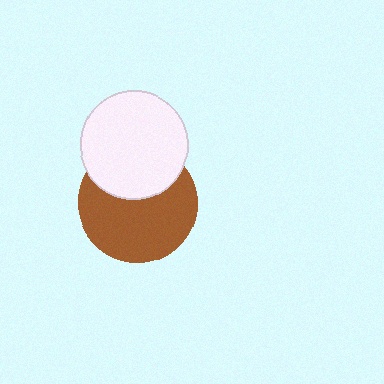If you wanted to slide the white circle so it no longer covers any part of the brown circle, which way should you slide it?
Slide it up — that is the most direct way to separate the two shapes.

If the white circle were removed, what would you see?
You would see the complete brown circle.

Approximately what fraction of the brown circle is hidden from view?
Roughly 35% of the brown circle is hidden behind the white circle.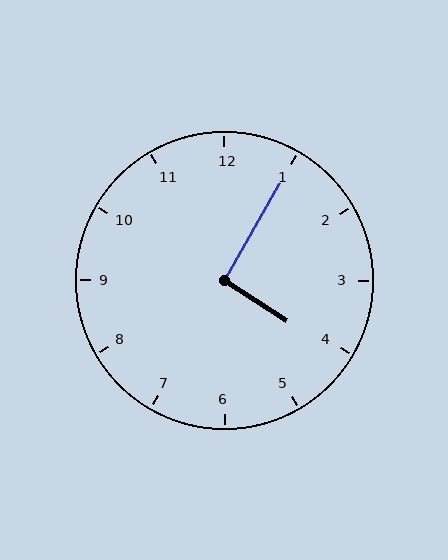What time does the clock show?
4:05.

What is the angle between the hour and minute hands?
Approximately 92 degrees.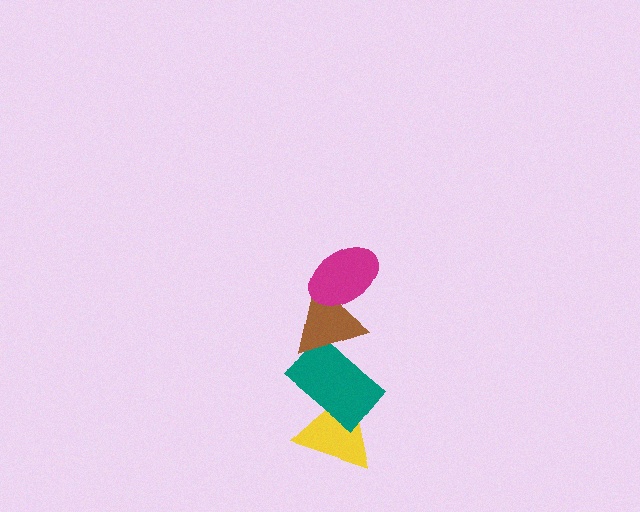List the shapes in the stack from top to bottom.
From top to bottom: the magenta ellipse, the brown triangle, the teal rectangle, the yellow triangle.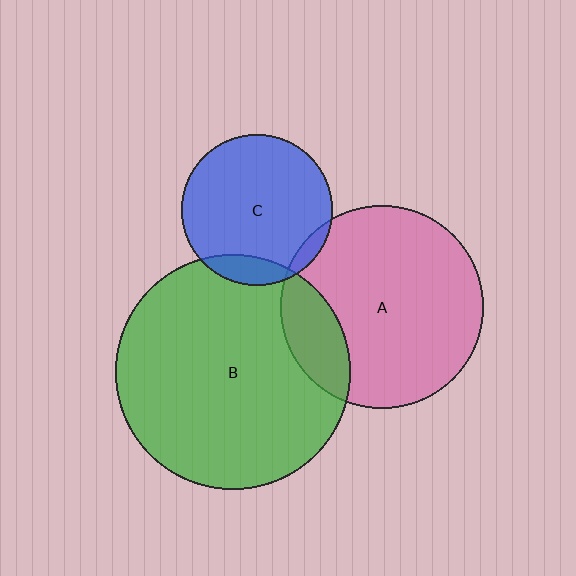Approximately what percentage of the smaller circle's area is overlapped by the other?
Approximately 15%.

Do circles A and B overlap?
Yes.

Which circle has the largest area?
Circle B (green).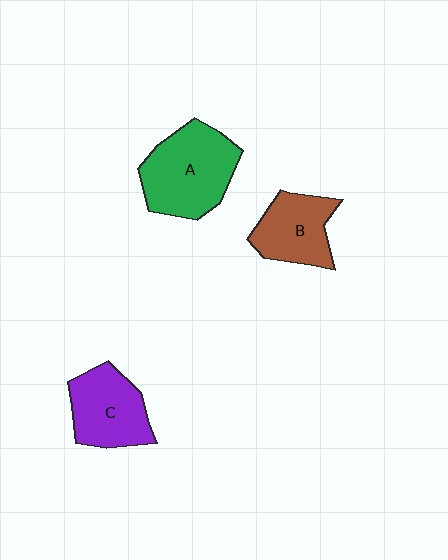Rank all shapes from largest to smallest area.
From largest to smallest: A (green), C (purple), B (brown).